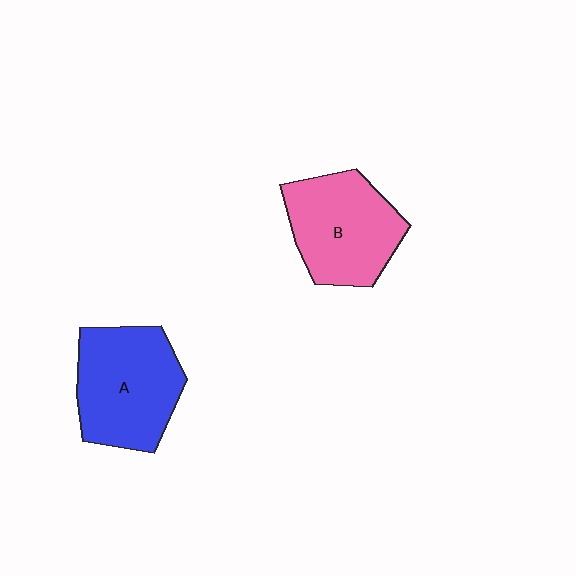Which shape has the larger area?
Shape A (blue).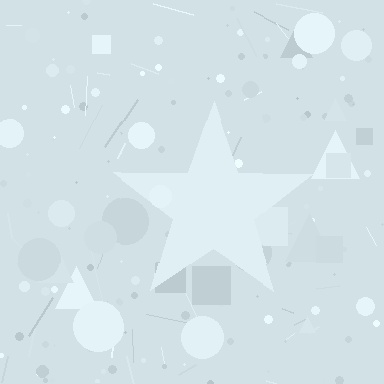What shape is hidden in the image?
A star is hidden in the image.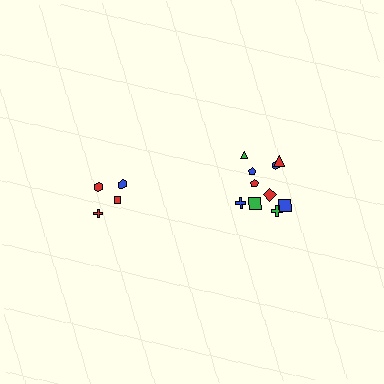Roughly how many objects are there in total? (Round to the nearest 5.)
Roughly 15 objects in total.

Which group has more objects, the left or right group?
The right group.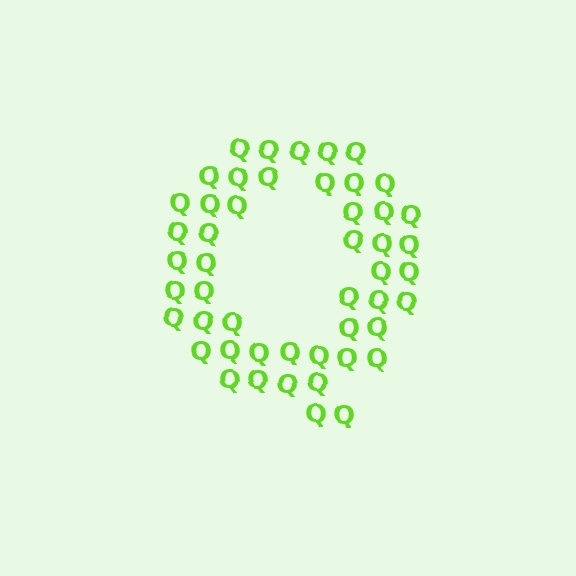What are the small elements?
The small elements are letter Q's.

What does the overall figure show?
The overall figure shows the letter Q.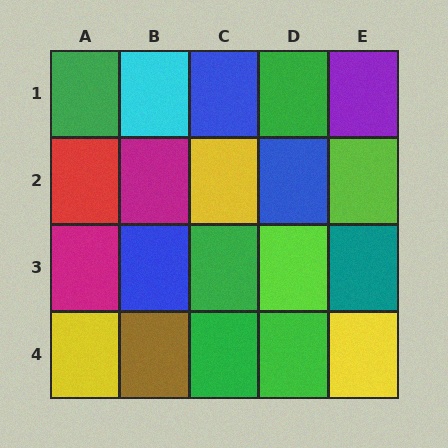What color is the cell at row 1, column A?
Green.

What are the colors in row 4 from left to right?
Yellow, brown, green, green, yellow.